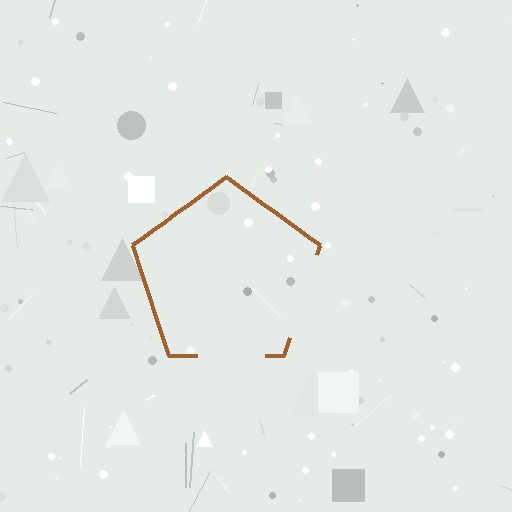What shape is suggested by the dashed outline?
The dashed outline suggests a pentagon.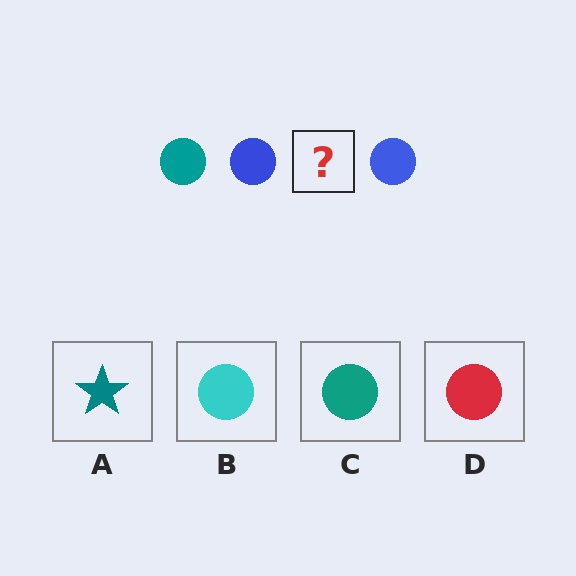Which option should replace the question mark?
Option C.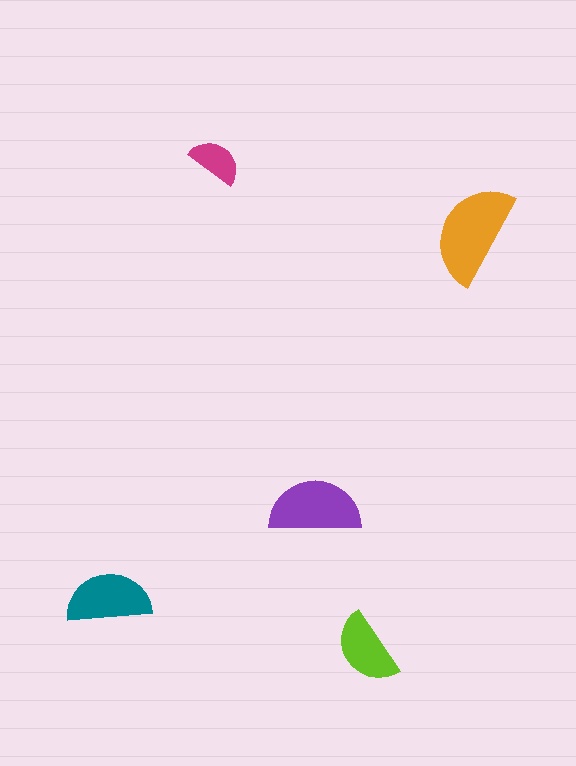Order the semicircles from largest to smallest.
the orange one, the purple one, the teal one, the lime one, the magenta one.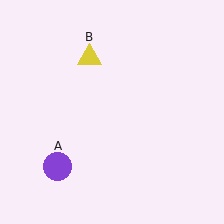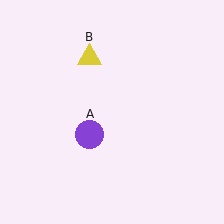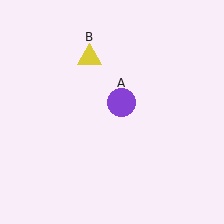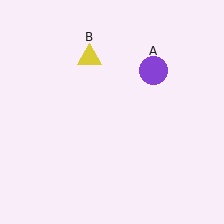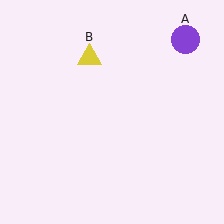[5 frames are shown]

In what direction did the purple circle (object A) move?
The purple circle (object A) moved up and to the right.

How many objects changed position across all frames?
1 object changed position: purple circle (object A).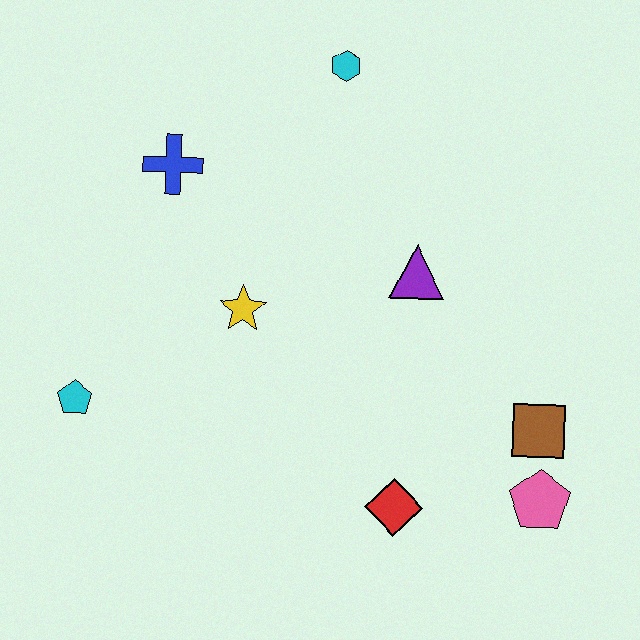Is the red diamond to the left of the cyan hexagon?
No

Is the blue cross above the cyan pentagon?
Yes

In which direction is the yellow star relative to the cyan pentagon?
The yellow star is to the right of the cyan pentagon.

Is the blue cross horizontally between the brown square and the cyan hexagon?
No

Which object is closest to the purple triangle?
The yellow star is closest to the purple triangle.